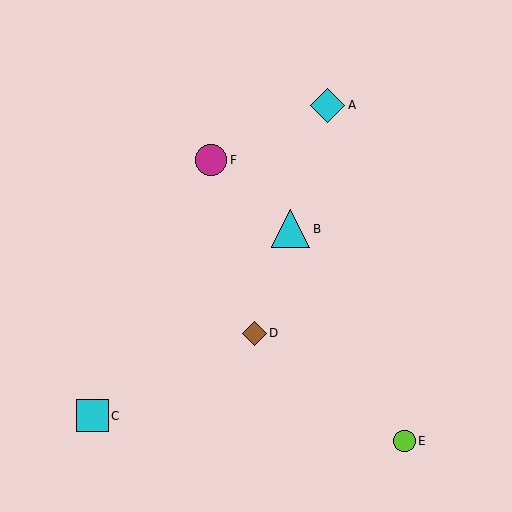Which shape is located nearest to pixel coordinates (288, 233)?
The cyan triangle (labeled B) at (290, 229) is nearest to that location.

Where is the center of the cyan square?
The center of the cyan square is at (93, 416).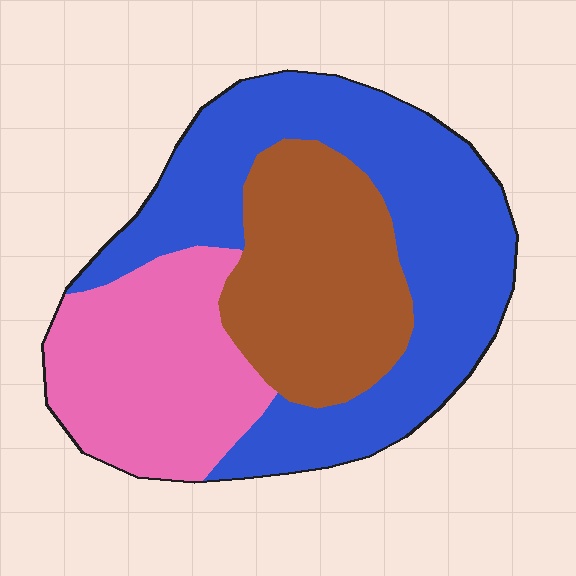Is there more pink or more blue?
Blue.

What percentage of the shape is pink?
Pink covers 27% of the shape.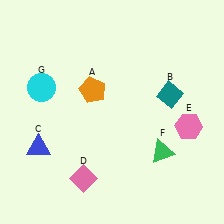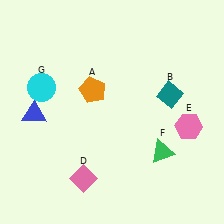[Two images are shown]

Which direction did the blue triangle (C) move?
The blue triangle (C) moved up.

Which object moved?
The blue triangle (C) moved up.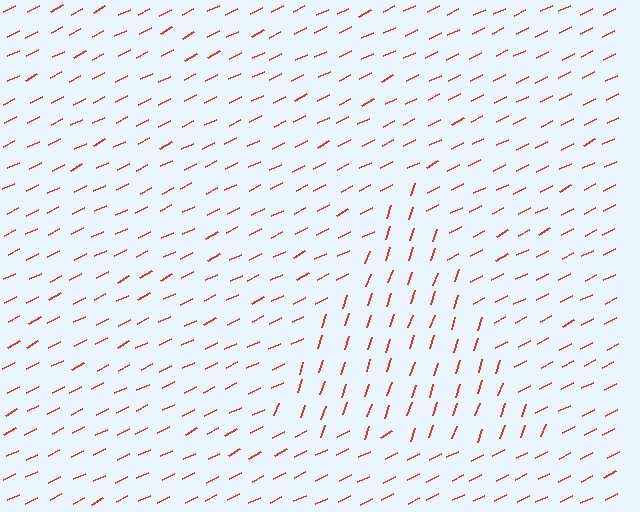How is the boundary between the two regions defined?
The boundary is defined purely by a change in line orientation (approximately 45 degrees difference). All lines are the same color and thickness.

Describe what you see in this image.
The image is filled with small red line segments. A triangle region in the image has lines oriented differently from the surrounding lines, creating a visible texture boundary.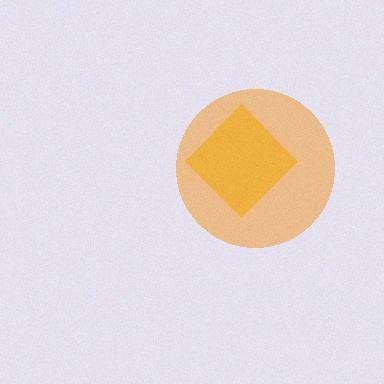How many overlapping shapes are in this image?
There are 2 overlapping shapes in the image.